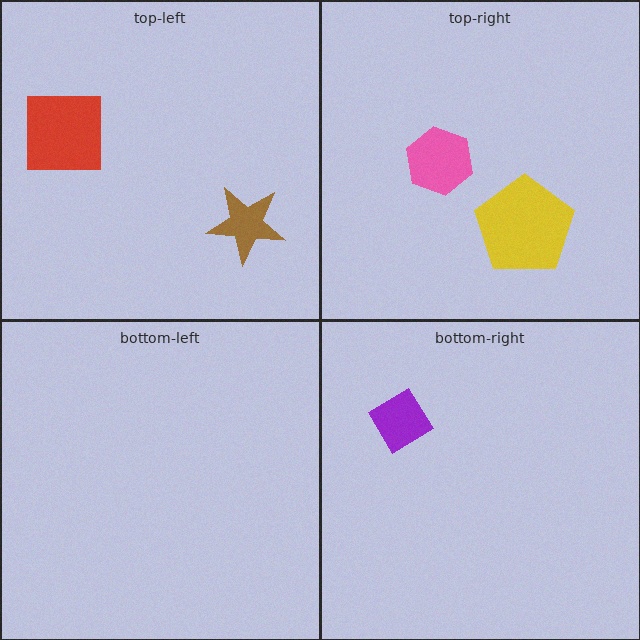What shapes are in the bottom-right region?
The purple diamond.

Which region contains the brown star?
The top-left region.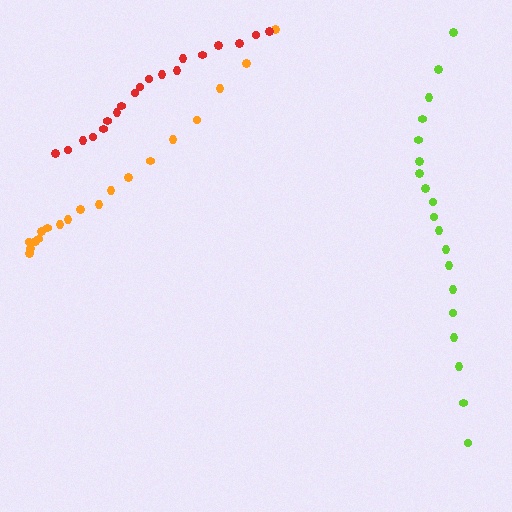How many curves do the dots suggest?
There are 3 distinct paths.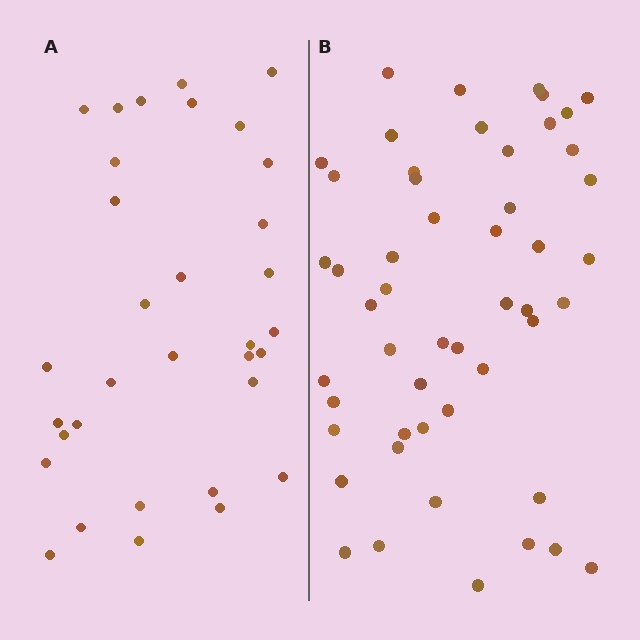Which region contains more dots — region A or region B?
Region B (the right region) has more dots.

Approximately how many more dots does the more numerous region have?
Region B has approximately 20 more dots than region A.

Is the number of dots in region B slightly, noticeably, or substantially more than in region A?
Region B has substantially more. The ratio is roughly 1.5 to 1.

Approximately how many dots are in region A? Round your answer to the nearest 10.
About 30 dots. (The exact count is 33, which rounds to 30.)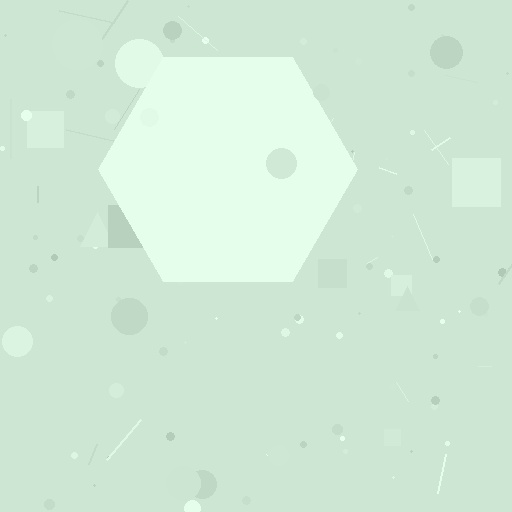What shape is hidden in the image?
A hexagon is hidden in the image.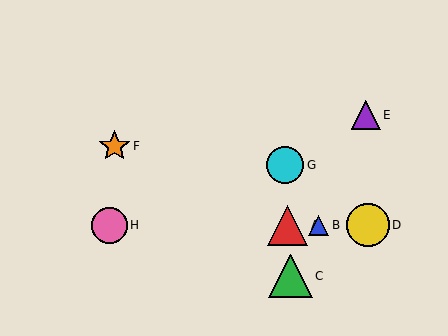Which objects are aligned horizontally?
Objects A, B, D, H are aligned horizontally.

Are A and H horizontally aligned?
Yes, both are at y≈225.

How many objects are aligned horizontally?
4 objects (A, B, D, H) are aligned horizontally.